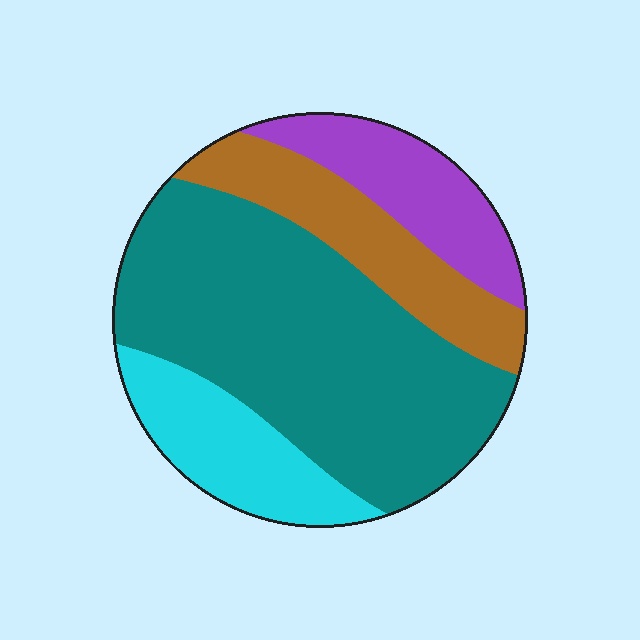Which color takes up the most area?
Teal, at roughly 50%.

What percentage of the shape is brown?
Brown covers 18% of the shape.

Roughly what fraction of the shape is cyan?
Cyan takes up less than a sixth of the shape.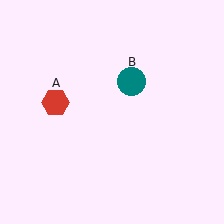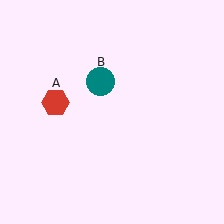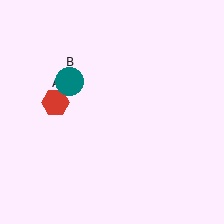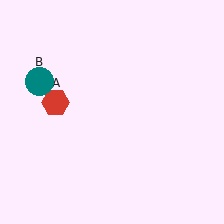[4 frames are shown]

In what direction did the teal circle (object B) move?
The teal circle (object B) moved left.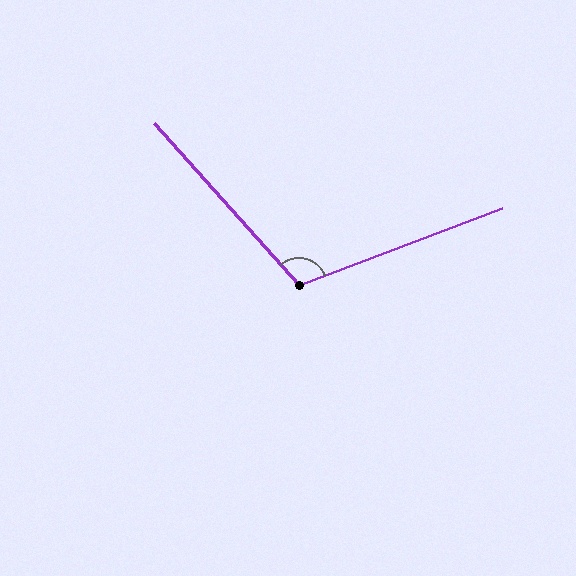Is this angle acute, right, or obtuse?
It is obtuse.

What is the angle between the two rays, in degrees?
Approximately 111 degrees.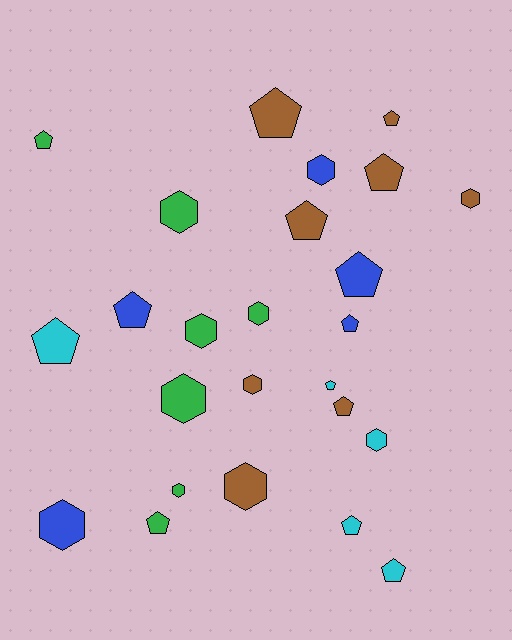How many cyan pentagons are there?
There are 4 cyan pentagons.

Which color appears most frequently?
Brown, with 8 objects.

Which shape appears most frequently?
Pentagon, with 14 objects.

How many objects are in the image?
There are 25 objects.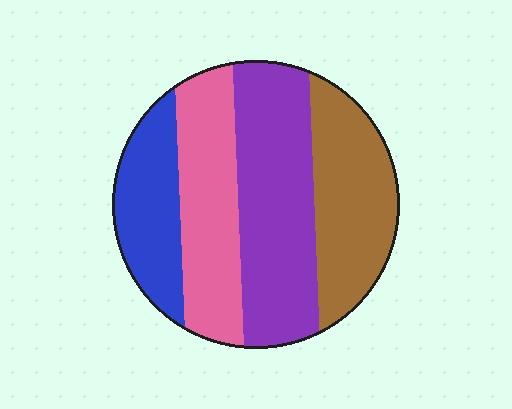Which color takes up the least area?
Blue, at roughly 20%.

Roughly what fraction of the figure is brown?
Brown covers around 25% of the figure.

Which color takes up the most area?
Purple, at roughly 35%.